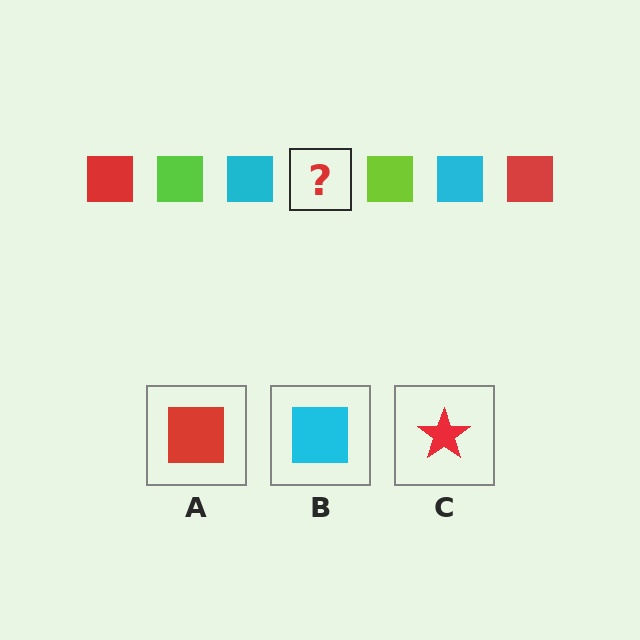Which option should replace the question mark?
Option A.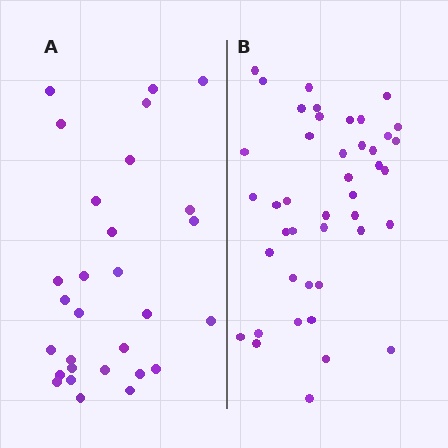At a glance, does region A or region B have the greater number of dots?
Region B (the right region) has more dots.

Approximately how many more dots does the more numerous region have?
Region B has approximately 15 more dots than region A.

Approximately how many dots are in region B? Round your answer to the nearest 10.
About 40 dots. (The exact count is 43, which rounds to 40.)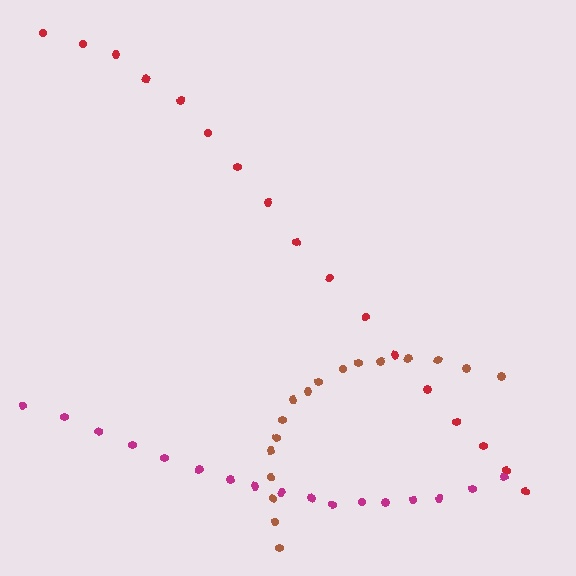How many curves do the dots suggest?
There are 3 distinct paths.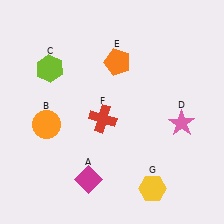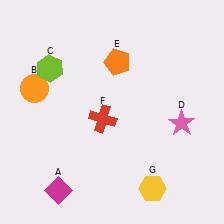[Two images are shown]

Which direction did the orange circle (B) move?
The orange circle (B) moved up.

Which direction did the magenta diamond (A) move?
The magenta diamond (A) moved left.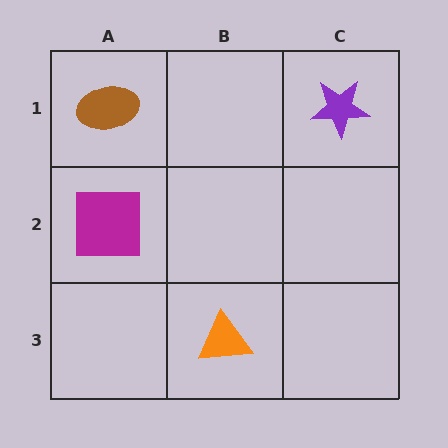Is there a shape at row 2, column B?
No, that cell is empty.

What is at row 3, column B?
An orange triangle.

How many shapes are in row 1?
2 shapes.